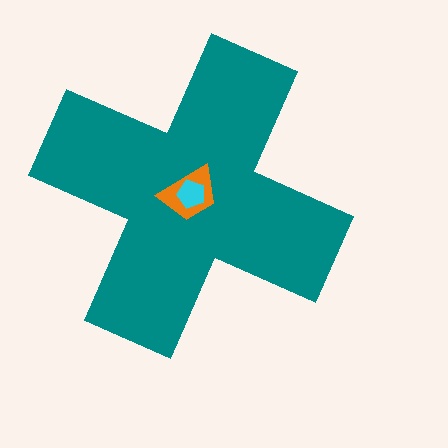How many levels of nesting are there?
3.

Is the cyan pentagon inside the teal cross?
Yes.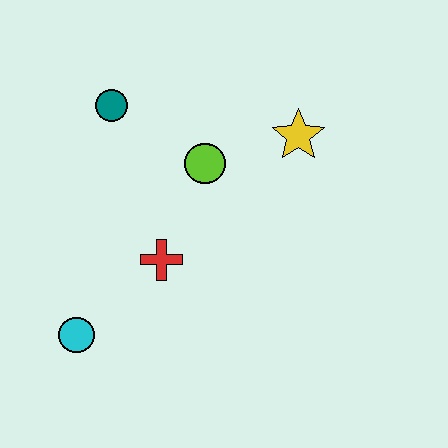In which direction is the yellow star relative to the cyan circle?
The yellow star is to the right of the cyan circle.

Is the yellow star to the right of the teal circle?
Yes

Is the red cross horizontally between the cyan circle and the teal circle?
No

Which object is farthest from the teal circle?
The cyan circle is farthest from the teal circle.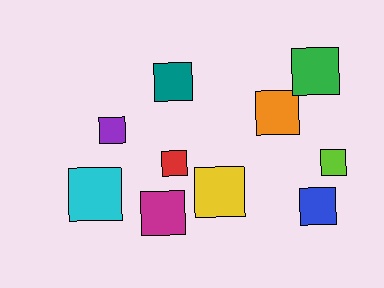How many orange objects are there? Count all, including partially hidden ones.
There is 1 orange object.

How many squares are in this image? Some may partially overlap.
There are 10 squares.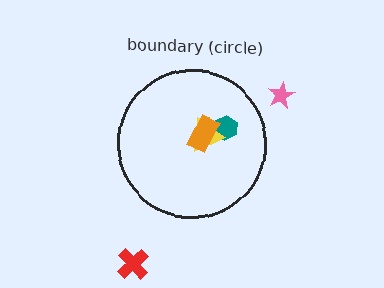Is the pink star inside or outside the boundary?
Outside.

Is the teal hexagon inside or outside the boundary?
Inside.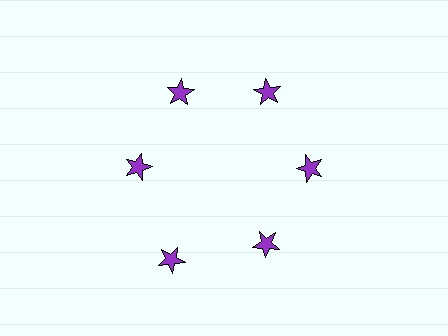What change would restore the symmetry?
The symmetry would be restored by moving it inward, back onto the ring so that all 6 stars sit at equal angles and equal distance from the center.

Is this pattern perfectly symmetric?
No. The 6 purple stars are arranged in a ring, but one element near the 7 o'clock position is pushed outward from the center, breaking the 6-fold rotational symmetry.